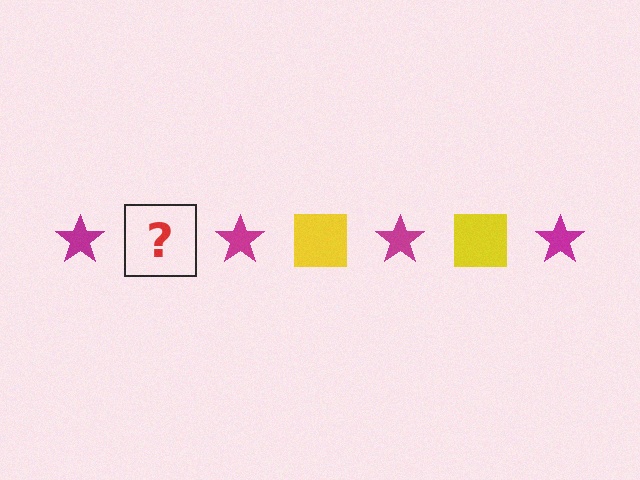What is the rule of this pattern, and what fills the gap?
The rule is that the pattern alternates between magenta star and yellow square. The gap should be filled with a yellow square.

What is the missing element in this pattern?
The missing element is a yellow square.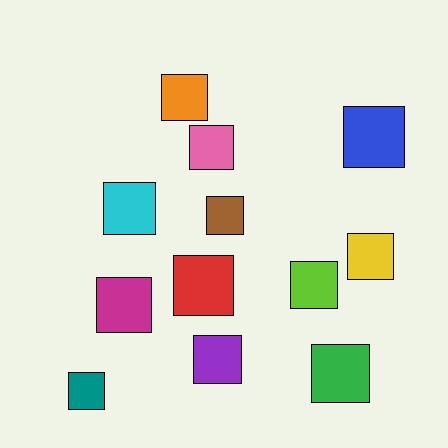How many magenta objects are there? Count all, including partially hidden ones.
There is 1 magenta object.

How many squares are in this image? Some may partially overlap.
There are 12 squares.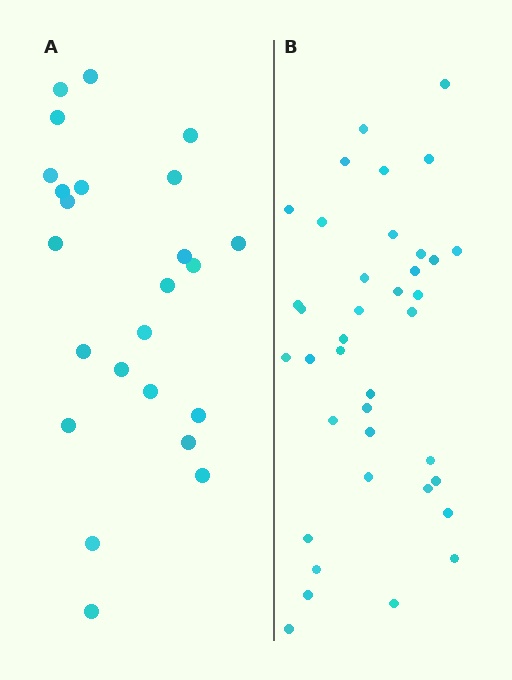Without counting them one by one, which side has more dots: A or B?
Region B (the right region) has more dots.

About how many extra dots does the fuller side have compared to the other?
Region B has approximately 15 more dots than region A.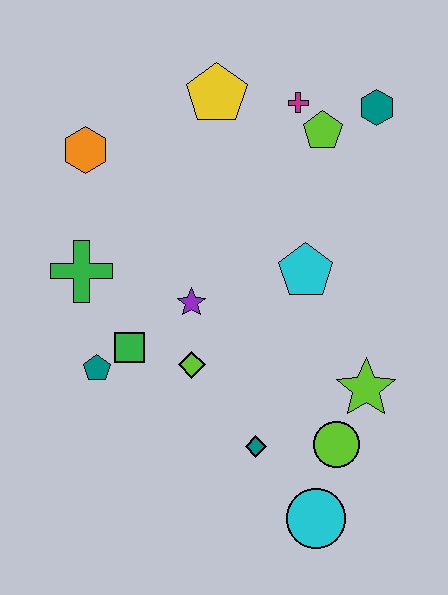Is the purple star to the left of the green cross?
No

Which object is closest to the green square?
The teal pentagon is closest to the green square.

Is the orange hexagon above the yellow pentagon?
No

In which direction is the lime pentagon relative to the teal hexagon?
The lime pentagon is to the left of the teal hexagon.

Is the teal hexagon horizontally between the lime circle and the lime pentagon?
No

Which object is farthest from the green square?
The teal hexagon is farthest from the green square.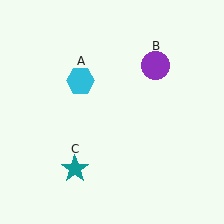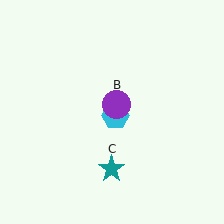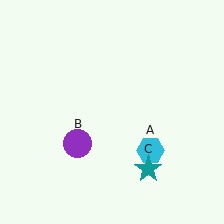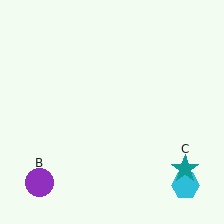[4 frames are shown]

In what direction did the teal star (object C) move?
The teal star (object C) moved right.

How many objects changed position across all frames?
3 objects changed position: cyan hexagon (object A), purple circle (object B), teal star (object C).